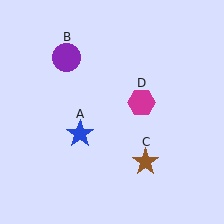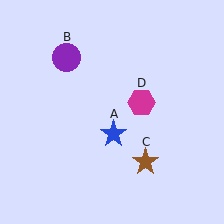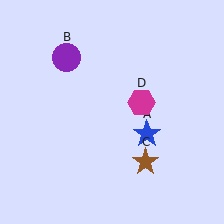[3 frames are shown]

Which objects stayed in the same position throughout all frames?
Purple circle (object B) and brown star (object C) and magenta hexagon (object D) remained stationary.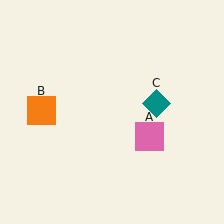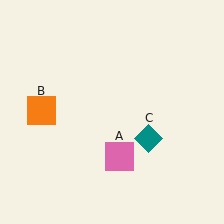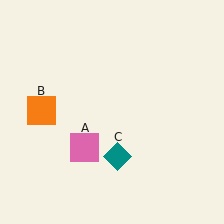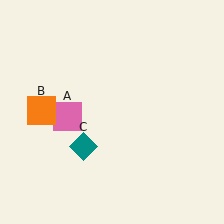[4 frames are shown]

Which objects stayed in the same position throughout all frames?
Orange square (object B) remained stationary.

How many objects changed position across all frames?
2 objects changed position: pink square (object A), teal diamond (object C).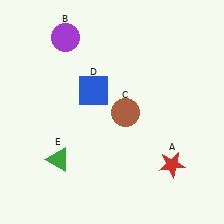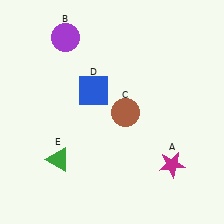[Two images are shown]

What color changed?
The star (A) changed from red in Image 1 to magenta in Image 2.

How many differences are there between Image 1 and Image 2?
There is 1 difference between the two images.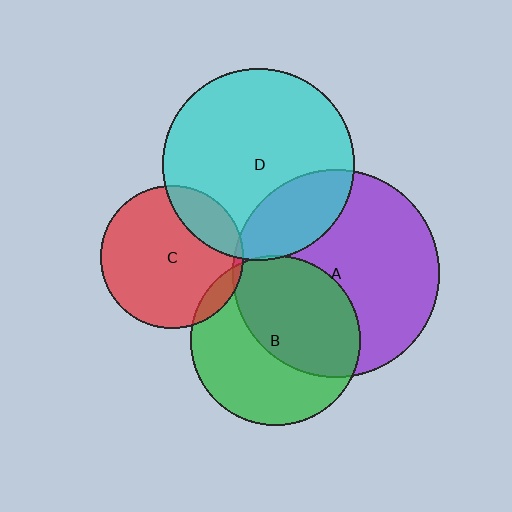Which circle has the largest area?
Circle A (purple).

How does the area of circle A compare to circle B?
Approximately 1.5 times.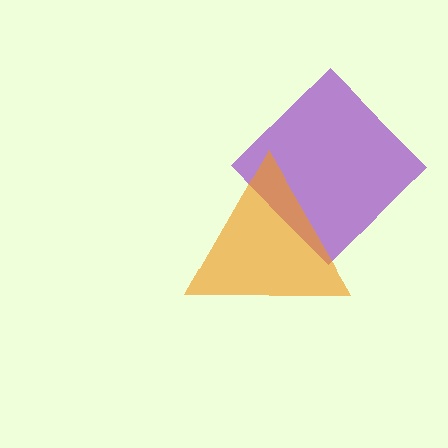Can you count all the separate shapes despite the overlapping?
Yes, there are 2 separate shapes.